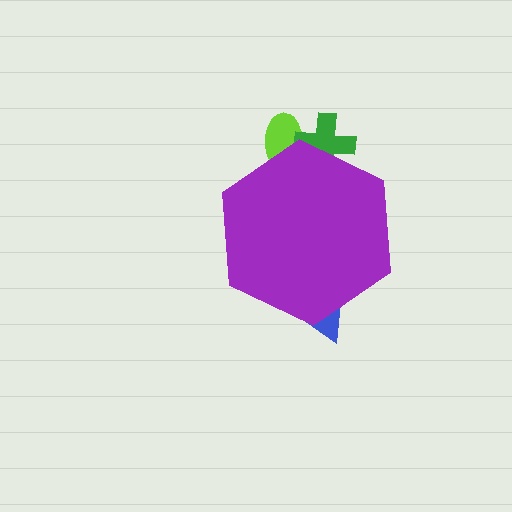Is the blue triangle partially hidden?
Yes, the blue triangle is partially hidden behind the purple hexagon.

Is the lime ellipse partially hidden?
Yes, the lime ellipse is partially hidden behind the purple hexagon.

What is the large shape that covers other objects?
A purple hexagon.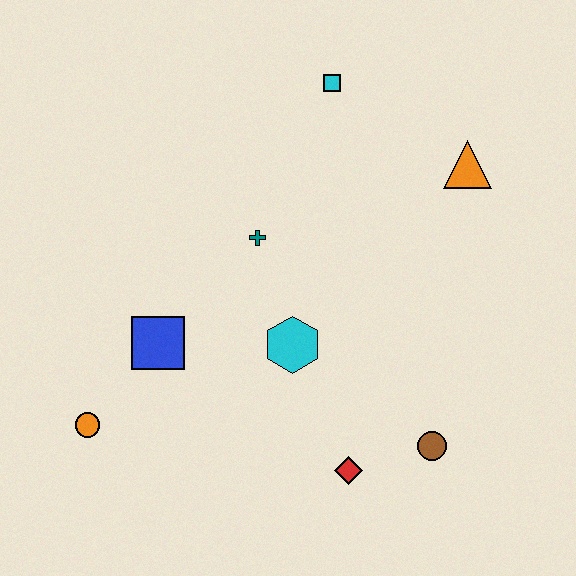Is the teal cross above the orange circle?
Yes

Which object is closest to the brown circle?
The red diamond is closest to the brown circle.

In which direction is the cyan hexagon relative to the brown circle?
The cyan hexagon is to the left of the brown circle.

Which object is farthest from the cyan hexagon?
The cyan square is farthest from the cyan hexagon.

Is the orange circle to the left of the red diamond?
Yes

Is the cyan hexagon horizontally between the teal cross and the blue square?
No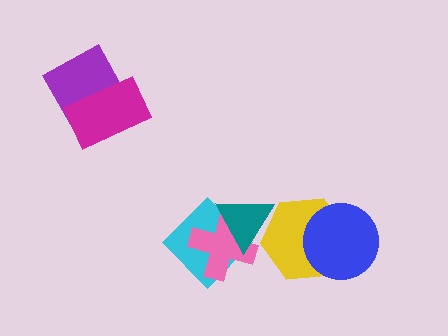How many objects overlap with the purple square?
1 object overlaps with the purple square.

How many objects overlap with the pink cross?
2 objects overlap with the pink cross.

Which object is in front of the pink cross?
The teal triangle is in front of the pink cross.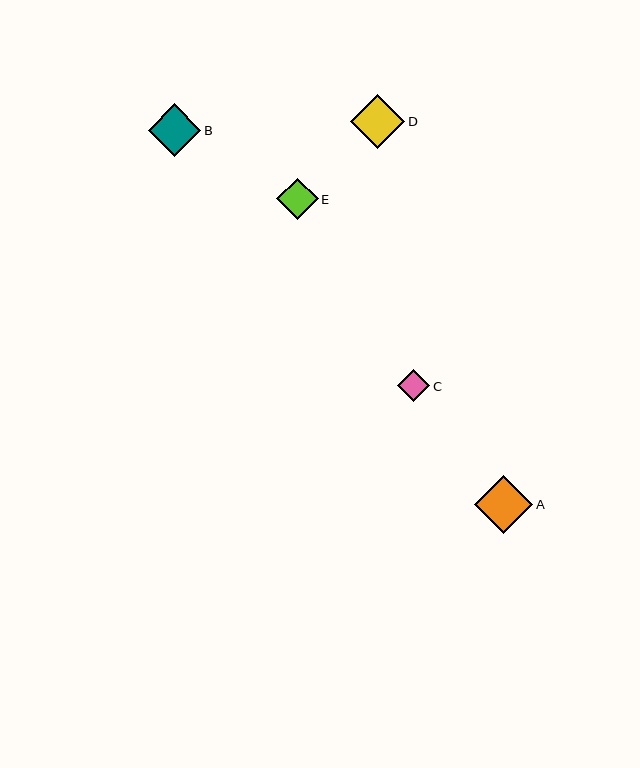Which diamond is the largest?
Diamond A is the largest with a size of approximately 59 pixels.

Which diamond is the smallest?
Diamond C is the smallest with a size of approximately 33 pixels.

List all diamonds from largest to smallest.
From largest to smallest: A, D, B, E, C.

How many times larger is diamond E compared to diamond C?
Diamond E is approximately 1.3 times the size of diamond C.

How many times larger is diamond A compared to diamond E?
Diamond A is approximately 1.4 times the size of diamond E.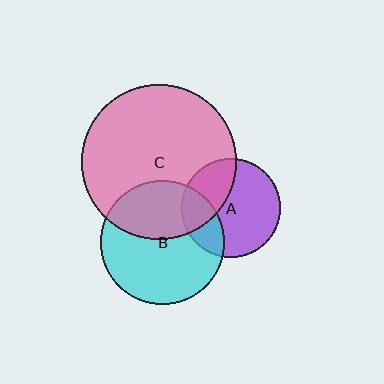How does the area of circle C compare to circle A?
Approximately 2.5 times.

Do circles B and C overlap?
Yes.